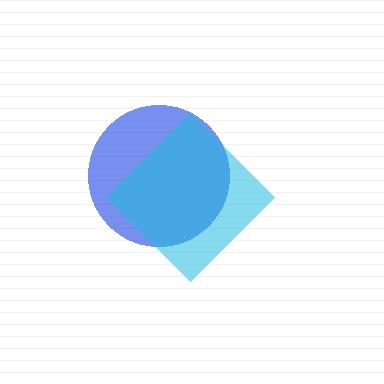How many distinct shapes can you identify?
There are 2 distinct shapes: a blue circle, a cyan diamond.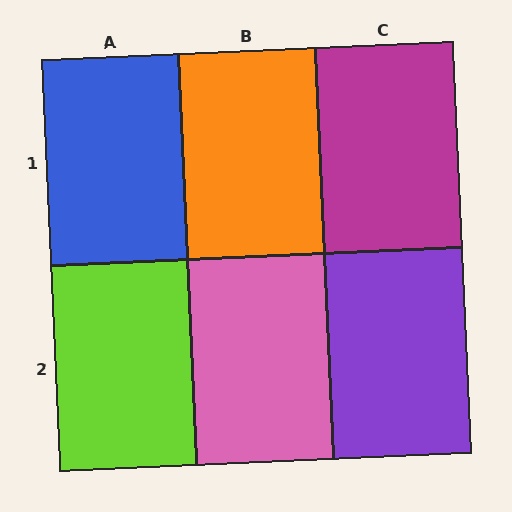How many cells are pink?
1 cell is pink.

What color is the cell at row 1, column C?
Magenta.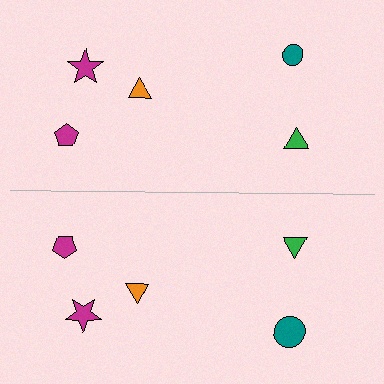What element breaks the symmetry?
The teal circle on the bottom side has a different size than its mirror counterpart.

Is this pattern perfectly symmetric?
No, the pattern is not perfectly symmetric. The teal circle on the bottom side has a different size than its mirror counterpart.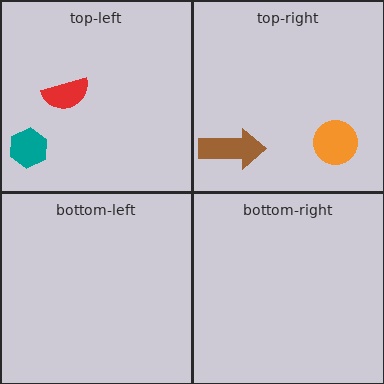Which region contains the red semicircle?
The top-left region.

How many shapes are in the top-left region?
2.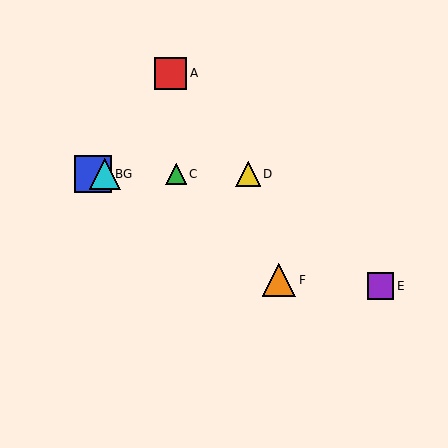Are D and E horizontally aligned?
No, D is at y≈174 and E is at y≈286.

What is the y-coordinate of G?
Object G is at y≈174.